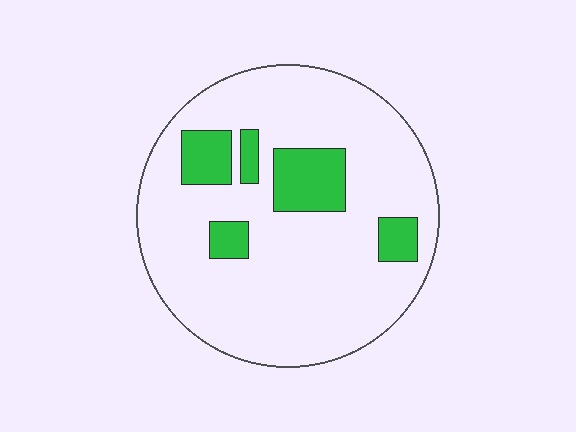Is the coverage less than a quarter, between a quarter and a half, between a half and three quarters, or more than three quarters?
Less than a quarter.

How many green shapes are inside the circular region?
5.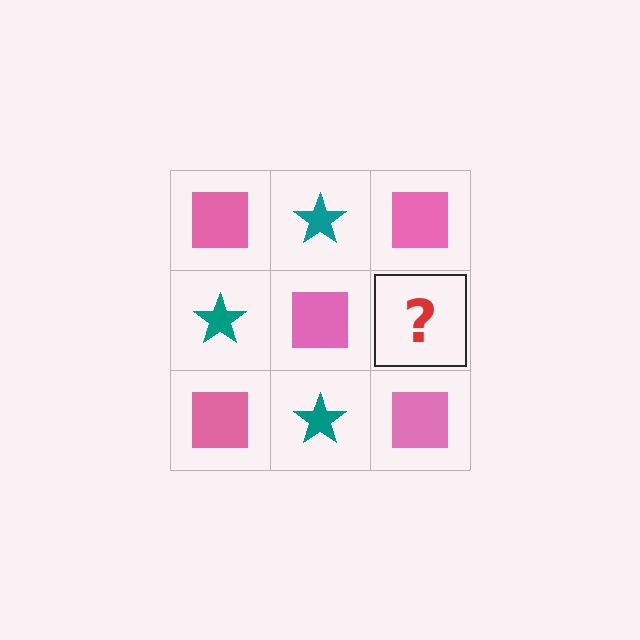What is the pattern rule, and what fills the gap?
The rule is that it alternates pink square and teal star in a checkerboard pattern. The gap should be filled with a teal star.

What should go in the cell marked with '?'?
The missing cell should contain a teal star.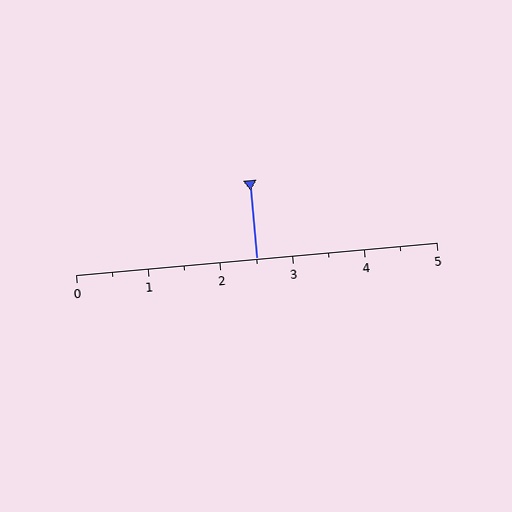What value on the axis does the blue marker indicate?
The marker indicates approximately 2.5.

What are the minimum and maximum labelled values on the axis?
The axis runs from 0 to 5.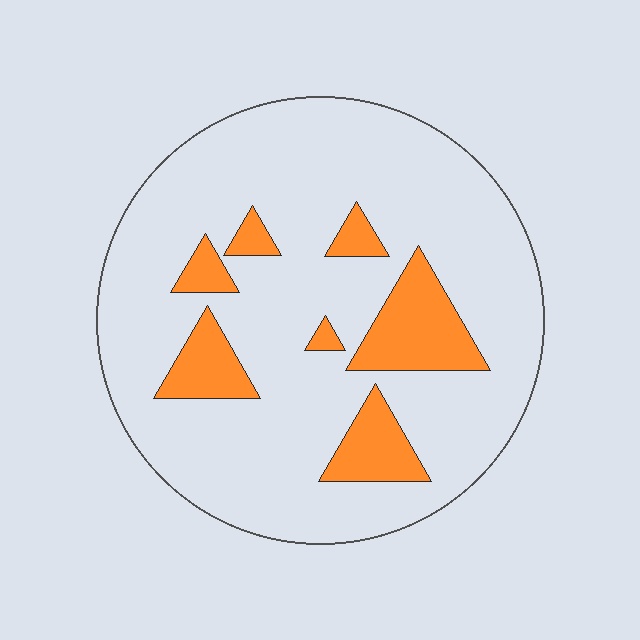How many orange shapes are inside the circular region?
7.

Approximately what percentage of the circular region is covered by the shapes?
Approximately 15%.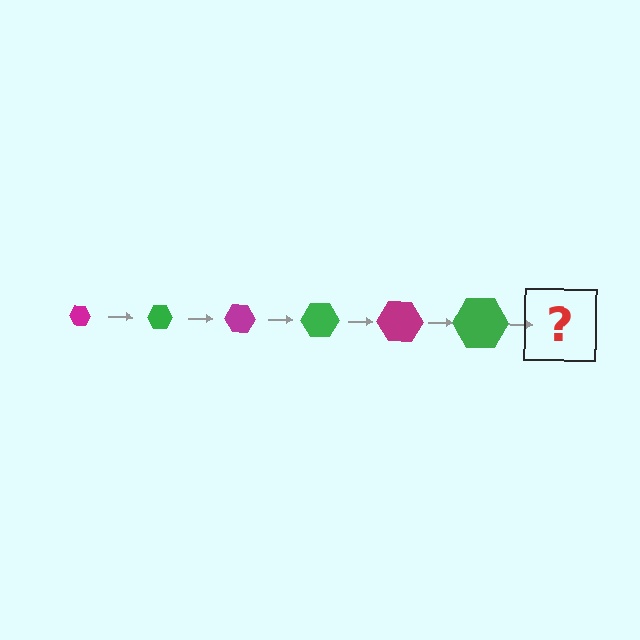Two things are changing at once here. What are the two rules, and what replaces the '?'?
The two rules are that the hexagon grows larger each step and the color cycles through magenta and green. The '?' should be a magenta hexagon, larger than the previous one.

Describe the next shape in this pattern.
It should be a magenta hexagon, larger than the previous one.